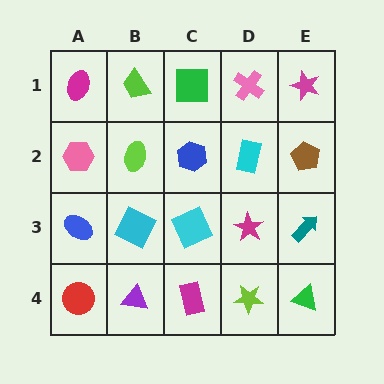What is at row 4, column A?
A red circle.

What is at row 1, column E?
A magenta star.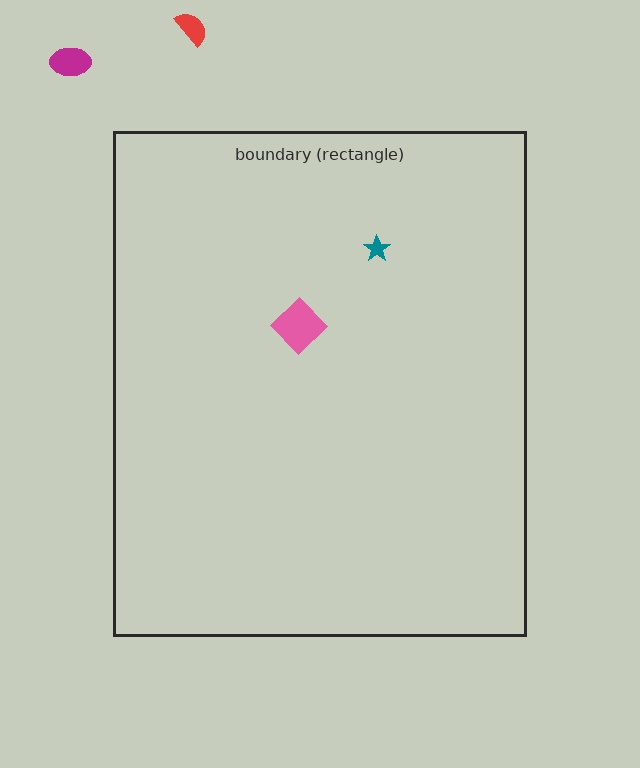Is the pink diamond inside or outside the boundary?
Inside.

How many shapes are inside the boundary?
2 inside, 2 outside.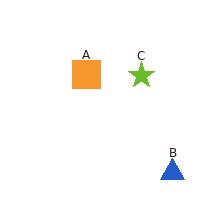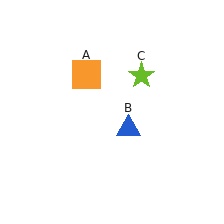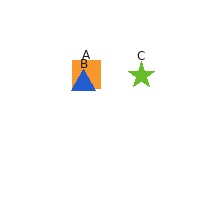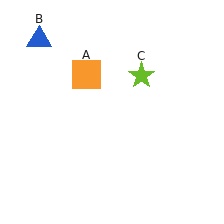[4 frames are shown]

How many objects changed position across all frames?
1 object changed position: blue triangle (object B).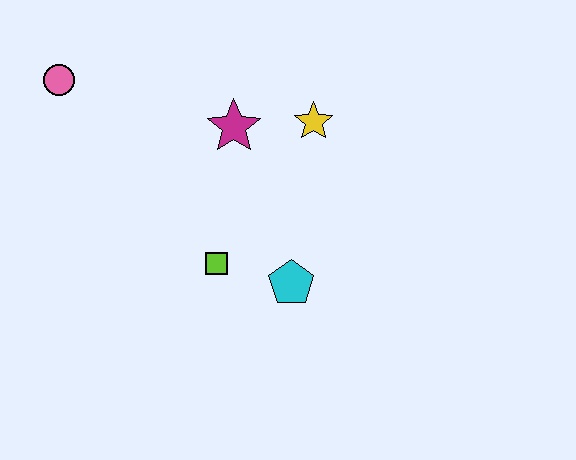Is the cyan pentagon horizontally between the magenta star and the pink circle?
No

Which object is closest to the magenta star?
The yellow star is closest to the magenta star.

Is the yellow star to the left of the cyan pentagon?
No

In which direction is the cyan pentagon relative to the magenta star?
The cyan pentagon is below the magenta star.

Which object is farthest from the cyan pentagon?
The pink circle is farthest from the cyan pentagon.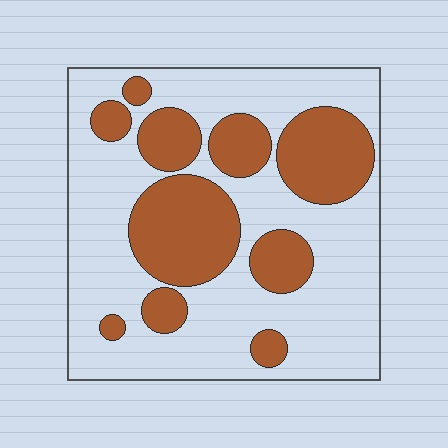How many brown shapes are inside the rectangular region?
10.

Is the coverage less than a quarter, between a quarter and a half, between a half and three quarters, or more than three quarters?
Between a quarter and a half.